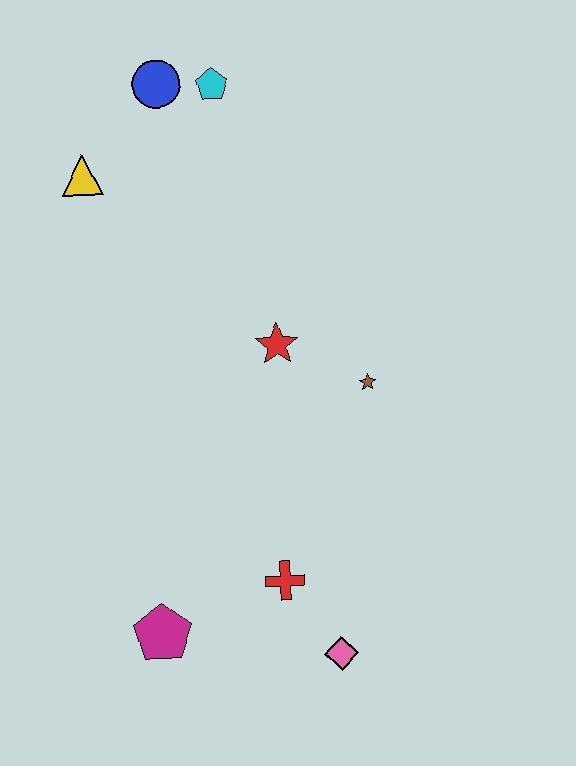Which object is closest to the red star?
The brown star is closest to the red star.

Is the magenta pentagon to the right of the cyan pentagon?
No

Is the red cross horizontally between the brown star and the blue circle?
Yes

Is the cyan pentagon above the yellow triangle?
Yes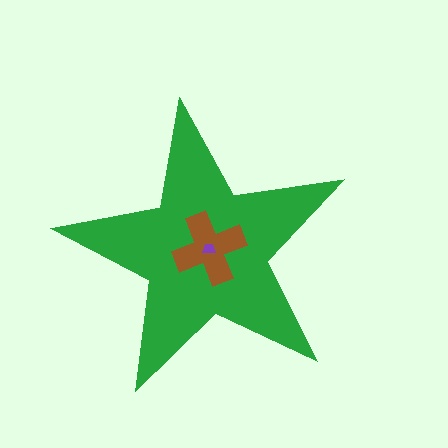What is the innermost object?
The purple trapezoid.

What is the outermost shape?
The green star.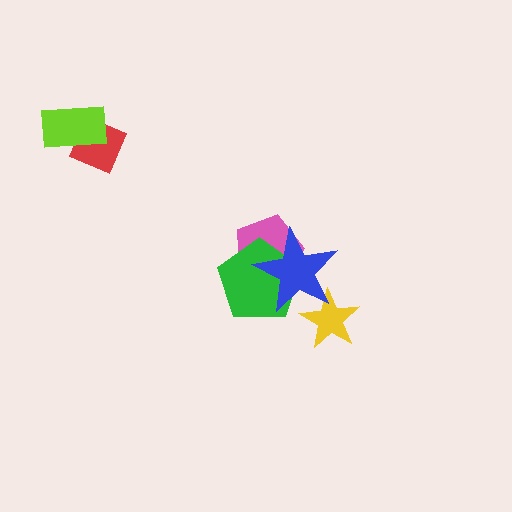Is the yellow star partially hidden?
Yes, it is partially covered by another shape.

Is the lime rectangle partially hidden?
No, no other shape covers it.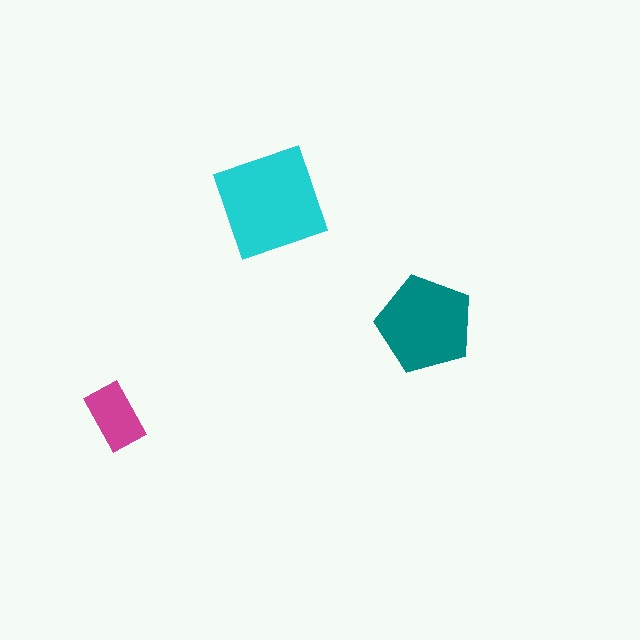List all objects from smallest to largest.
The magenta rectangle, the teal pentagon, the cyan diamond.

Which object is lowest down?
The magenta rectangle is bottommost.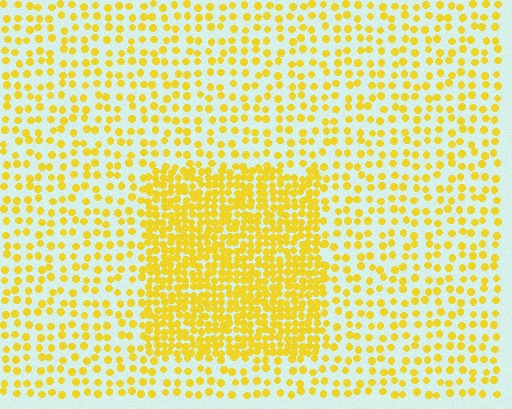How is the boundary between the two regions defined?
The boundary is defined by a change in element density (approximately 2.5x ratio). All elements are the same color, size, and shape.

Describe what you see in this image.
The image contains small yellow elements arranged at two different densities. A rectangle-shaped region is visible where the elements are more densely packed than the surrounding area.